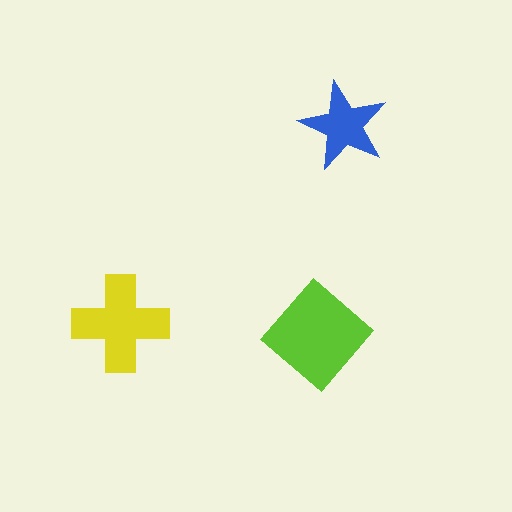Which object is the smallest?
The blue star.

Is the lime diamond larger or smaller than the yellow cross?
Larger.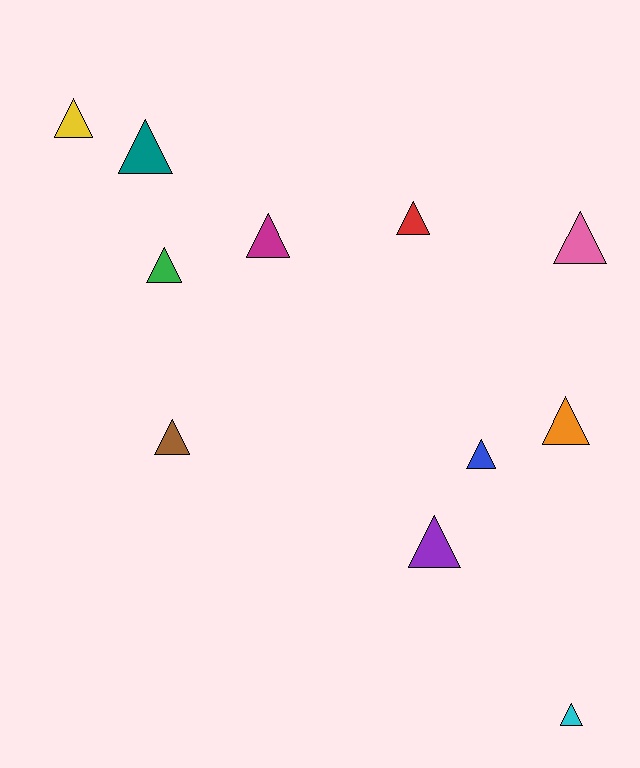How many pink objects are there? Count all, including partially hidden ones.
There is 1 pink object.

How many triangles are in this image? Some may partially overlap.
There are 11 triangles.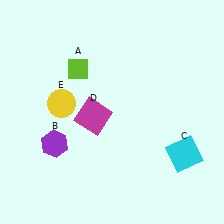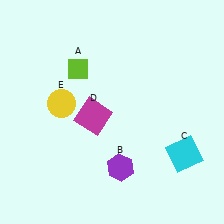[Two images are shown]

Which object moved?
The purple hexagon (B) moved right.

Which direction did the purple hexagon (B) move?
The purple hexagon (B) moved right.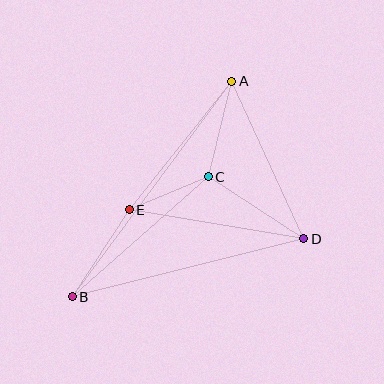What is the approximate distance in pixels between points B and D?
The distance between B and D is approximately 239 pixels.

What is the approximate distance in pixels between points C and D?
The distance between C and D is approximately 114 pixels.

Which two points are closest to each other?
Points C and E are closest to each other.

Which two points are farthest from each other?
Points A and B are farthest from each other.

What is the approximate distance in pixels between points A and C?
The distance between A and C is approximately 98 pixels.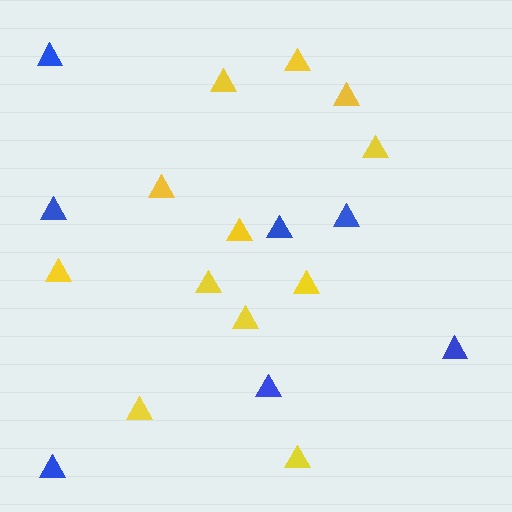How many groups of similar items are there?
There are 2 groups: one group of yellow triangles (12) and one group of blue triangles (7).